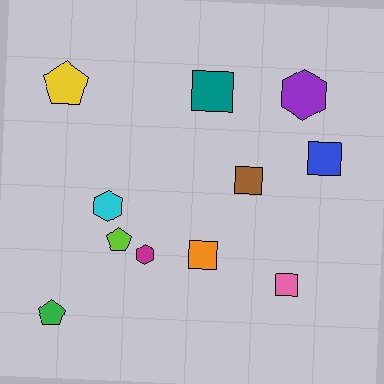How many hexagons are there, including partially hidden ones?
There are 3 hexagons.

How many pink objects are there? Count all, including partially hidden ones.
There is 1 pink object.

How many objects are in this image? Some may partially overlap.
There are 11 objects.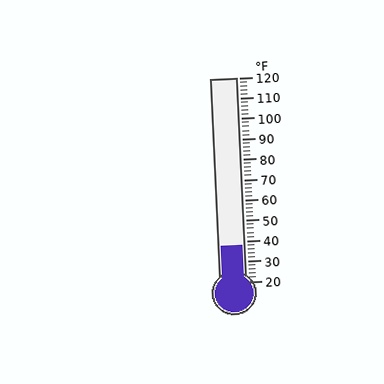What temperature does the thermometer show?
The thermometer shows approximately 38°F.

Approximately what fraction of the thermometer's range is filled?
The thermometer is filled to approximately 20% of its range.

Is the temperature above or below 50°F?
The temperature is below 50°F.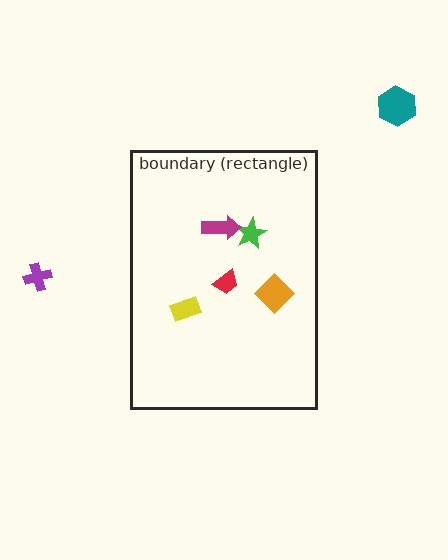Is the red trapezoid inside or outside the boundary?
Inside.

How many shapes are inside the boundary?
5 inside, 2 outside.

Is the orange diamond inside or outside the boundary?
Inside.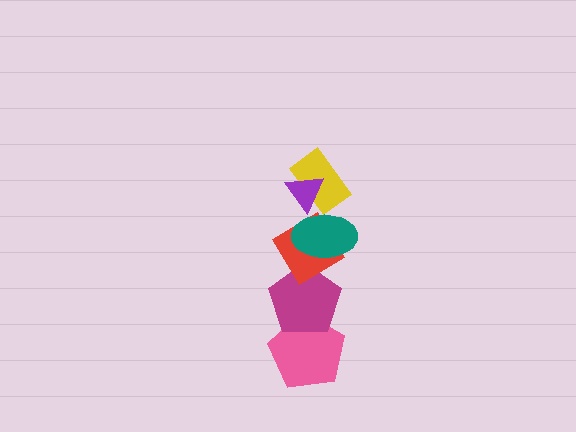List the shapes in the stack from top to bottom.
From top to bottom: the purple triangle, the yellow rectangle, the teal ellipse, the red diamond, the magenta pentagon, the pink pentagon.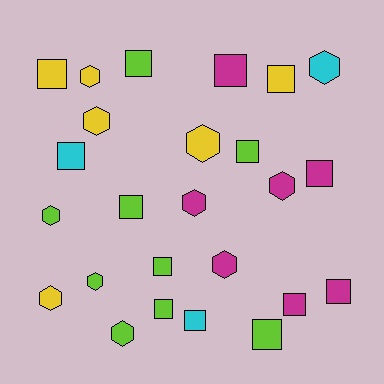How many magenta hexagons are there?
There are 3 magenta hexagons.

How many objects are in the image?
There are 25 objects.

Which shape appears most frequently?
Square, with 14 objects.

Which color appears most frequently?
Lime, with 9 objects.